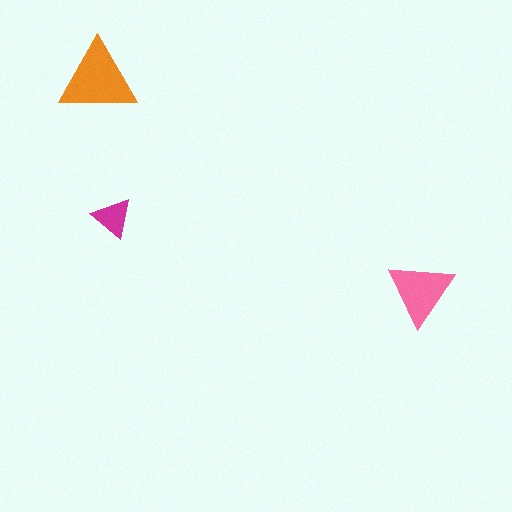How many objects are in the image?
There are 3 objects in the image.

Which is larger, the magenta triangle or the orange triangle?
The orange one.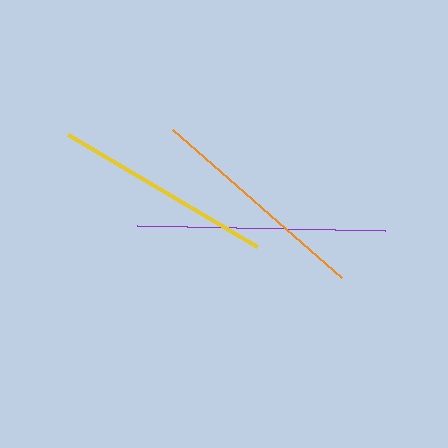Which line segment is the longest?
The purple line is the longest at approximately 248 pixels.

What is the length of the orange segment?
The orange segment is approximately 225 pixels long.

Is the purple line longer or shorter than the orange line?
The purple line is longer than the orange line.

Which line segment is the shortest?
The yellow line is the shortest at approximately 219 pixels.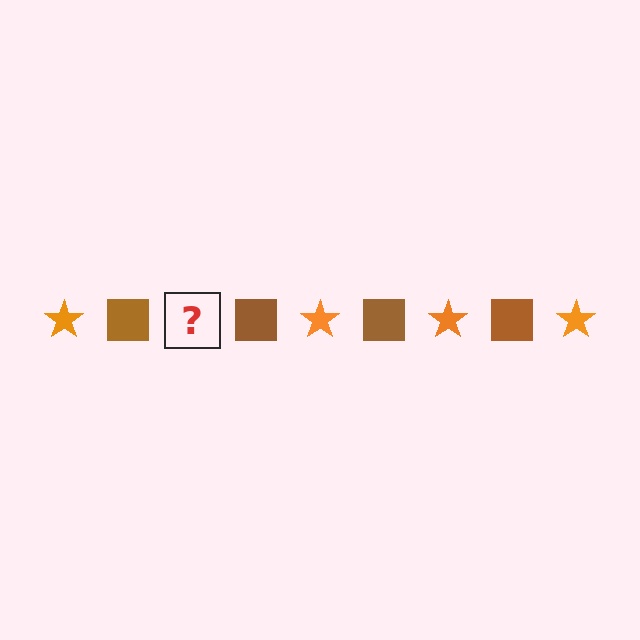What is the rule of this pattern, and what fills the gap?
The rule is that the pattern alternates between orange star and brown square. The gap should be filled with an orange star.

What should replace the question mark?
The question mark should be replaced with an orange star.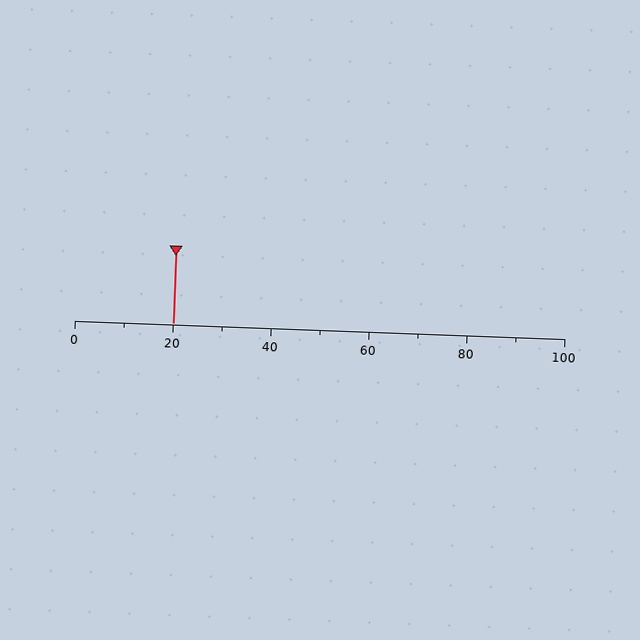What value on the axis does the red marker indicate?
The marker indicates approximately 20.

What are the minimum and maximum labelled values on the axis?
The axis runs from 0 to 100.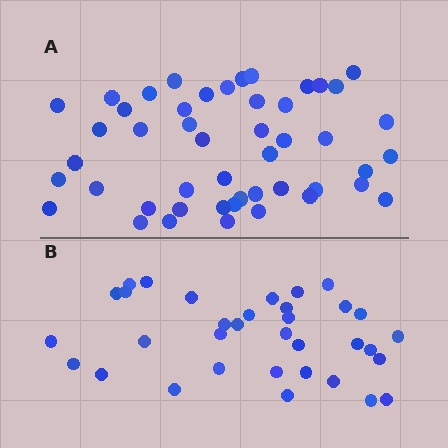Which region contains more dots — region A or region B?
Region A (the top region) has more dots.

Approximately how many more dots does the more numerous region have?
Region A has approximately 15 more dots than region B.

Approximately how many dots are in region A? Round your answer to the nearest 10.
About 50 dots. (The exact count is 48, which rounds to 50.)